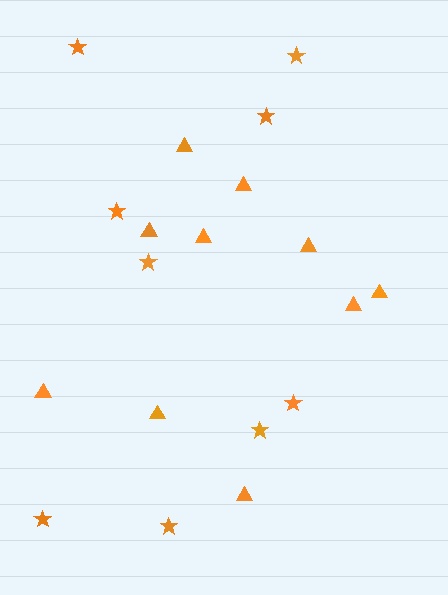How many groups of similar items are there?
There are 2 groups: one group of stars (9) and one group of triangles (10).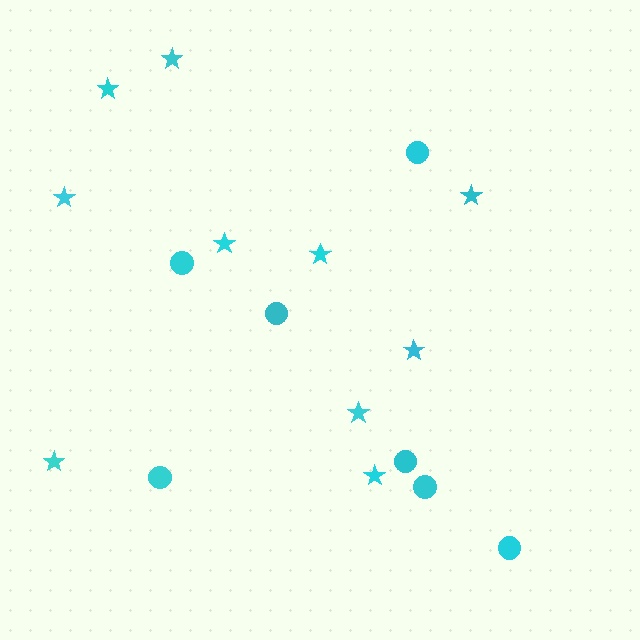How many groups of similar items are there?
There are 2 groups: one group of stars (10) and one group of circles (7).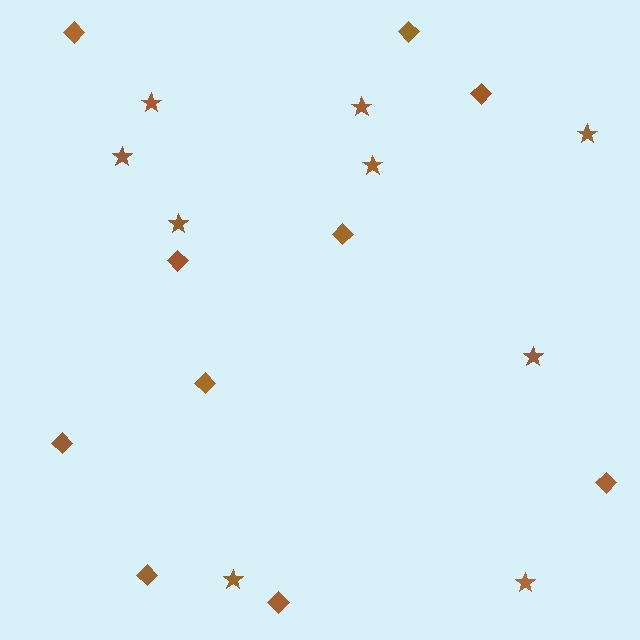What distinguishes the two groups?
There are 2 groups: one group of diamonds (10) and one group of stars (9).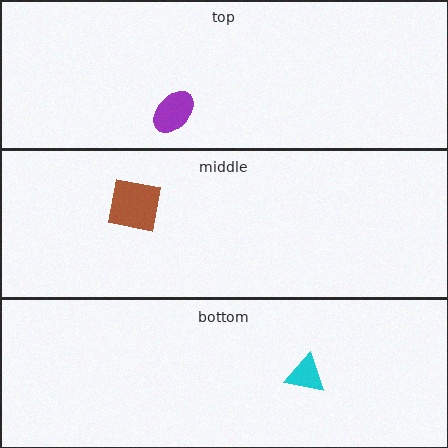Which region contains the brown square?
The middle region.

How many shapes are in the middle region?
1.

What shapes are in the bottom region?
The cyan triangle.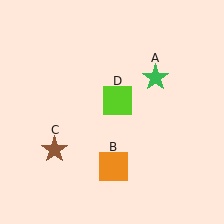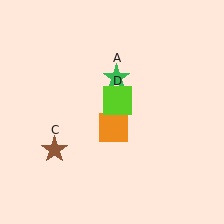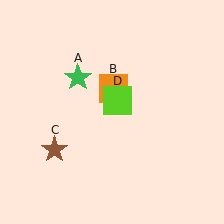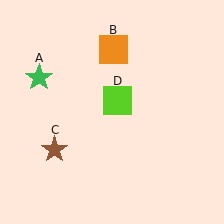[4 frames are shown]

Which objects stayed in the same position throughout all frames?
Brown star (object C) and lime square (object D) remained stationary.